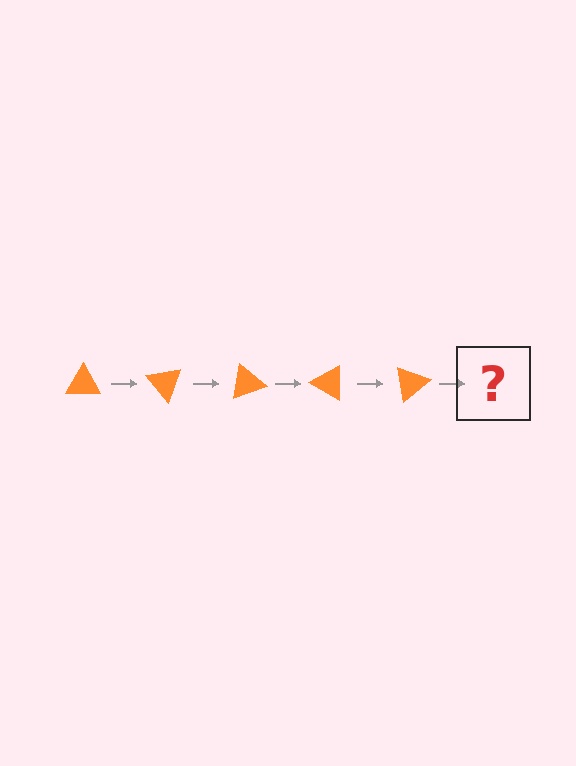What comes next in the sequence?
The next element should be an orange triangle rotated 250 degrees.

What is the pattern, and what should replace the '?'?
The pattern is that the triangle rotates 50 degrees each step. The '?' should be an orange triangle rotated 250 degrees.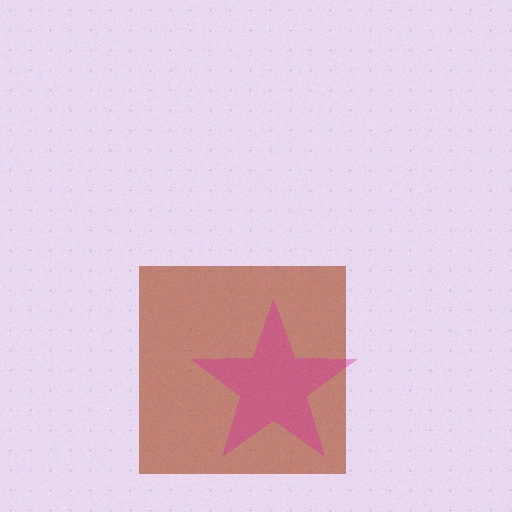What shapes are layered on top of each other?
The layered shapes are: a brown square, a magenta star.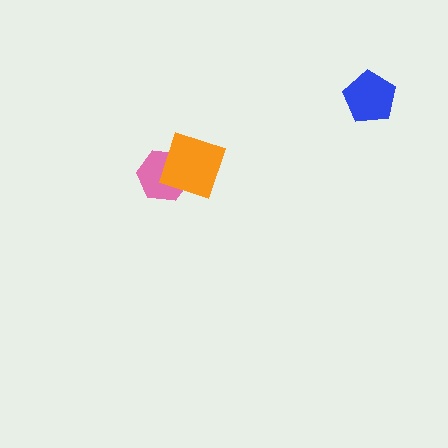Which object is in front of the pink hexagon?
The orange square is in front of the pink hexagon.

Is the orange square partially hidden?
No, no other shape covers it.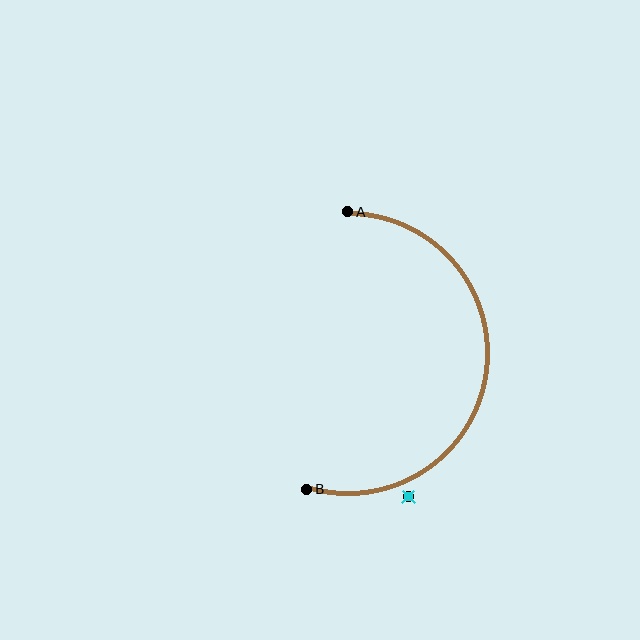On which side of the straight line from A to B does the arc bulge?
The arc bulges to the right of the straight line connecting A and B.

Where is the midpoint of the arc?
The arc midpoint is the point on the curve farthest from the straight line joining A and B. It sits to the right of that line.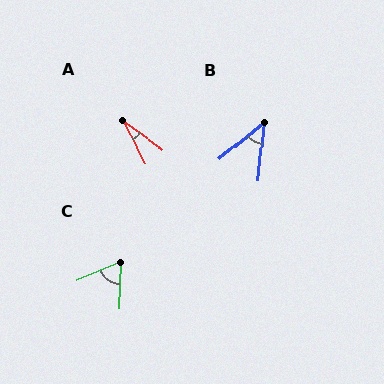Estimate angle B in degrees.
Approximately 45 degrees.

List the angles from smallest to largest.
A (27°), B (45°), C (65°).